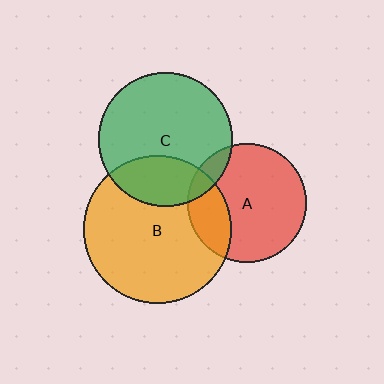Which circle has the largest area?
Circle B (orange).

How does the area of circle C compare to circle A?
Approximately 1.3 times.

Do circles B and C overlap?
Yes.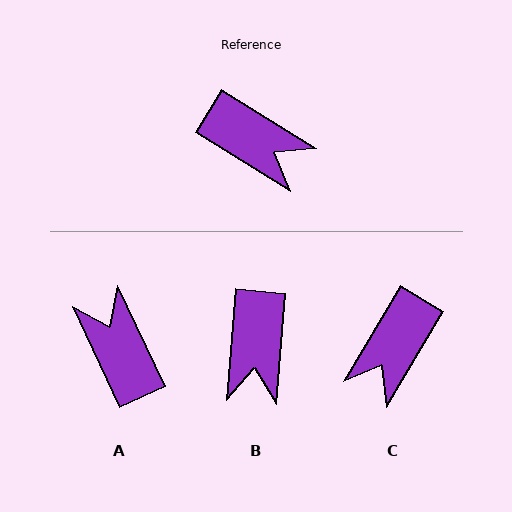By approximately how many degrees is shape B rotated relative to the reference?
Approximately 63 degrees clockwise.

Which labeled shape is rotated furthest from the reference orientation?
A, about 147 degrees away.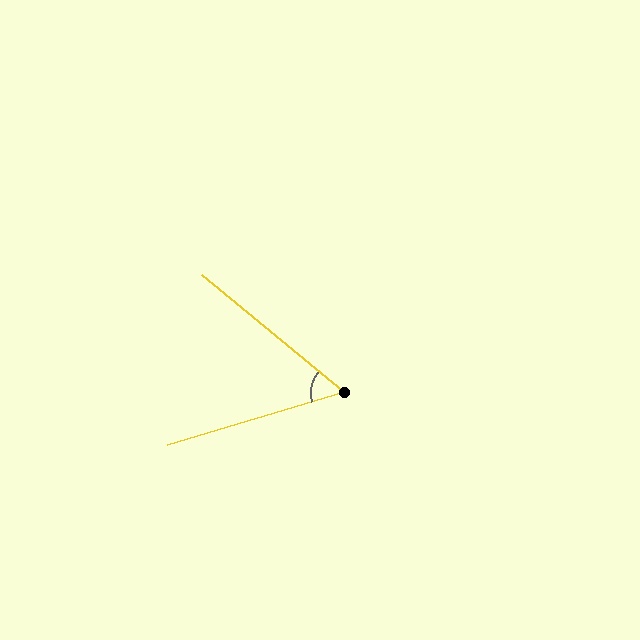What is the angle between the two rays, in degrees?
Approximately 56 degrees.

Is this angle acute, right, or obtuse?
It is acute.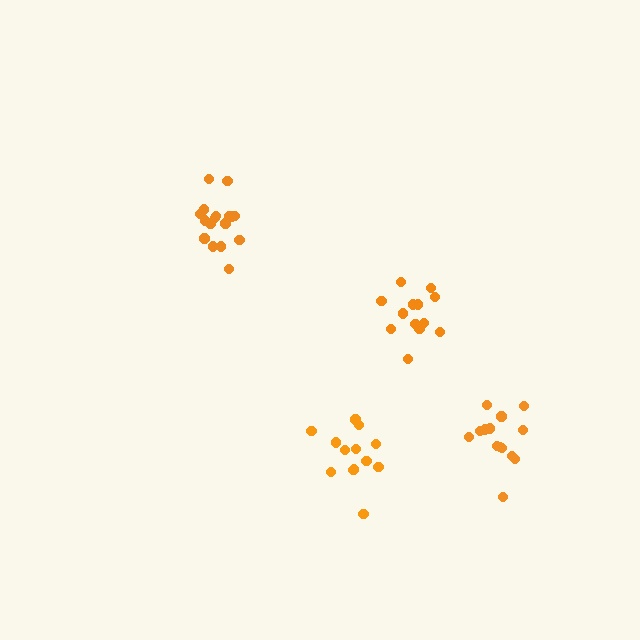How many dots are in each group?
Group 1: 17 dots, Group 2: 14 dots, Group 3: 13 dots, Group 4: 13 dots (57 total).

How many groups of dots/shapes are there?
There are 4 groups.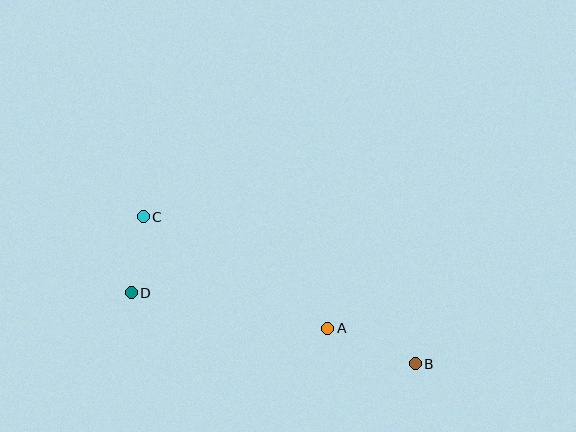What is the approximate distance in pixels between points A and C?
The distance between A and C is approximately 216 pixels.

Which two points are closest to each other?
Points C and D are closest to each other.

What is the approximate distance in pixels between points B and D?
The distance between B and D is approximately 293 pixels.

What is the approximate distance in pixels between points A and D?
The distance between A and D is approximately 200 pixels.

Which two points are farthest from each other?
Points B and C are farthest from each other.